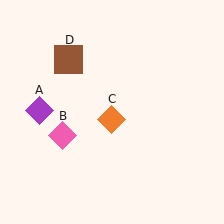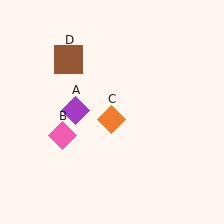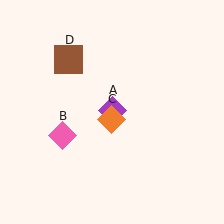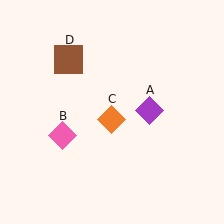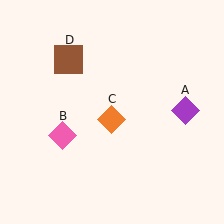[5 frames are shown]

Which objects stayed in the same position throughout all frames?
Pink diamond (object B) and orange diamond (object C) and brown square (object D) remained stationary.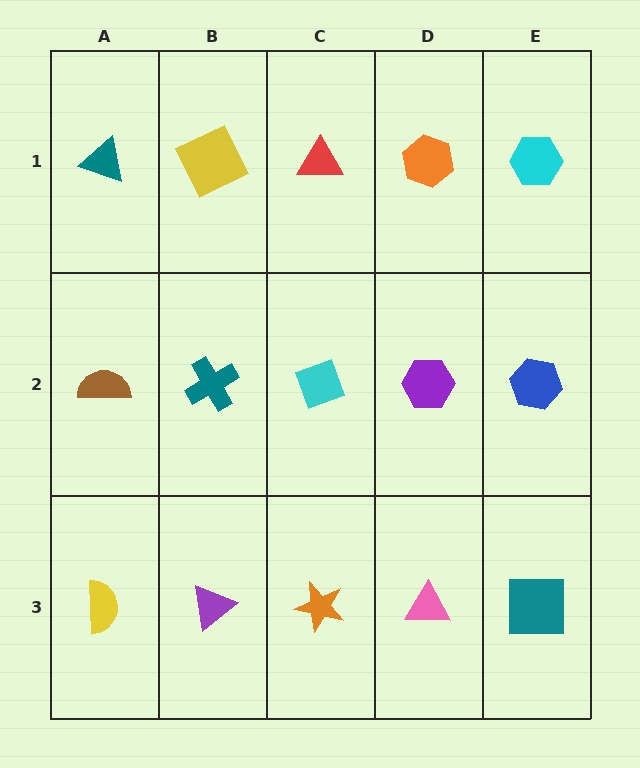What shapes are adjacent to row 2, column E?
A cyan hexagon (row 1, column E), a teal square (row 3, column E), a purple hexagon (row 2, column D).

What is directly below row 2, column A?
A yellow semicircle.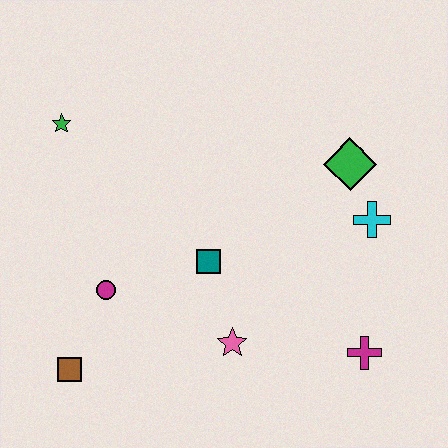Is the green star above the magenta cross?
Yes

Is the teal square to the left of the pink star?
Yes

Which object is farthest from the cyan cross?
The brown square is farthest from the cyan cross.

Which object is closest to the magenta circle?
The brown square is closest to the magenta circle.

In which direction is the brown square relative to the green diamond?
The brown square is to the left of the green diamond.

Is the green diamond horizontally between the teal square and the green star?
No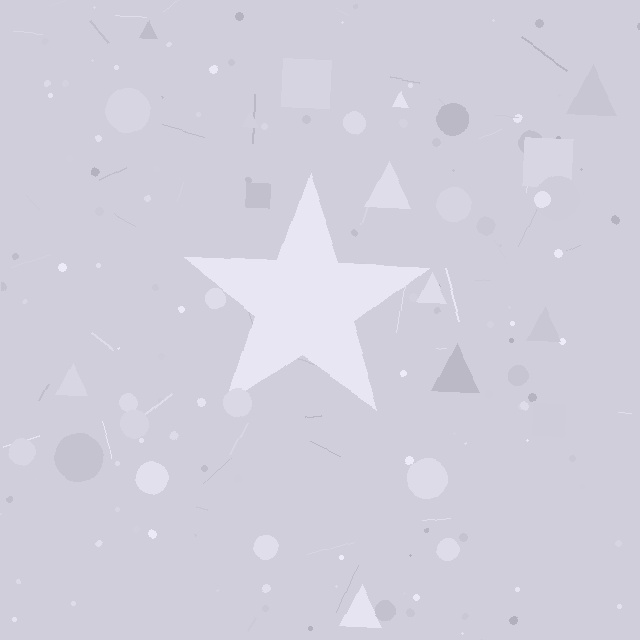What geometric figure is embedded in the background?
A star is embedded in the background.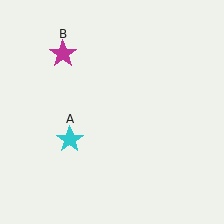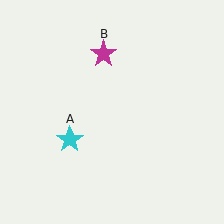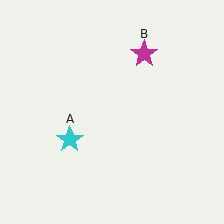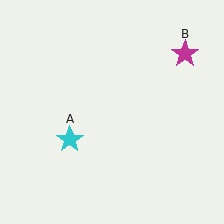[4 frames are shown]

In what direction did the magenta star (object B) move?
The magenta star (object B) moved right.